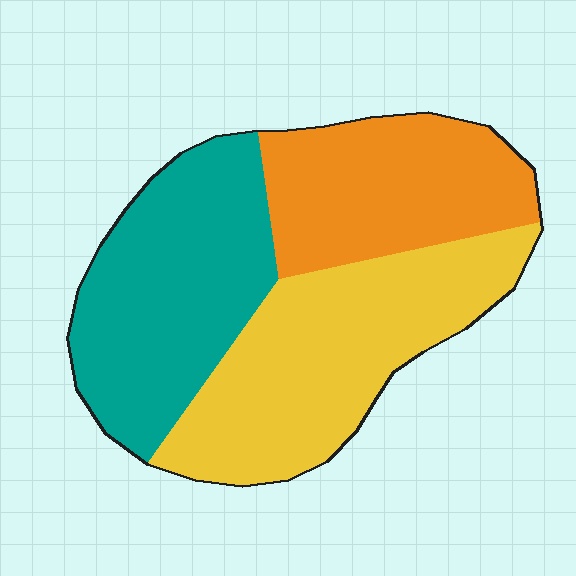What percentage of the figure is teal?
Teal covers roughly 35% of the figure.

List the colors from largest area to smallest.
From largest to smallest: yellow, teal, orange.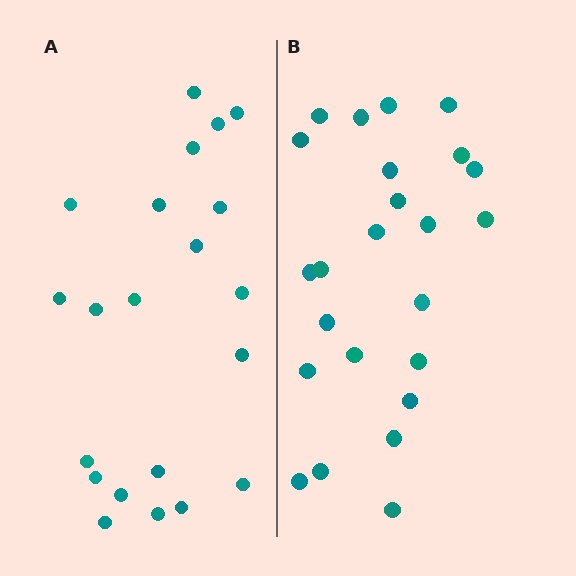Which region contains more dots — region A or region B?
Region B (the right region) has more dots.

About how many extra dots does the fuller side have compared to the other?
Region B has just a few more — roughly 2 or 3 more dots than region A.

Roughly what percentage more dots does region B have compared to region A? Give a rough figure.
About 15% more.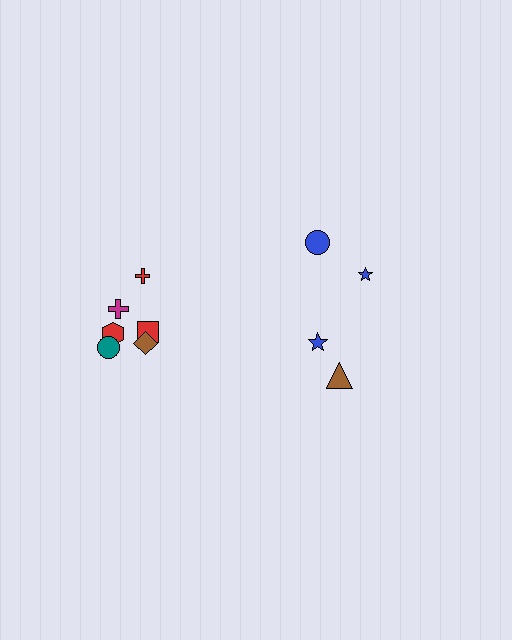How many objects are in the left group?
There are 6 objects.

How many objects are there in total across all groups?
There are 10 objects.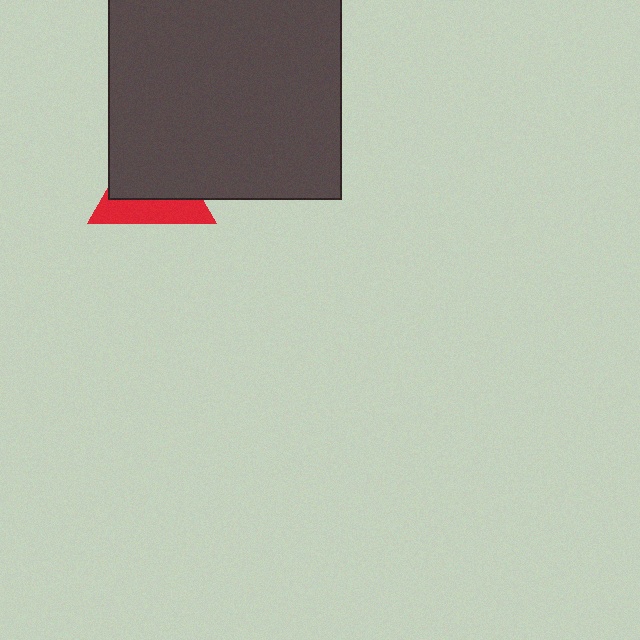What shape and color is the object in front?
The object in front is a dark gray square.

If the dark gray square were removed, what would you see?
You would see the complete red triangle.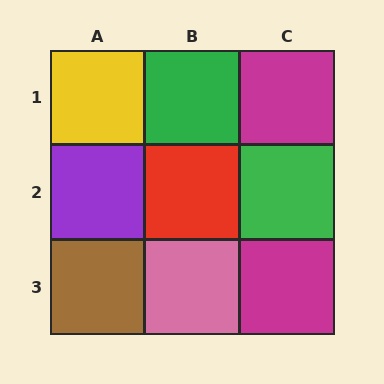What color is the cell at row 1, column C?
Magenta.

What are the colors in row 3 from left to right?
Brown, pink, magenta.